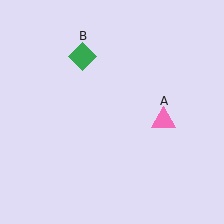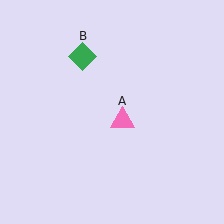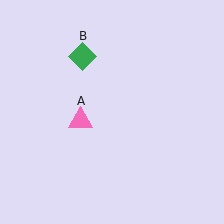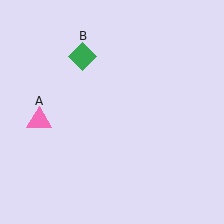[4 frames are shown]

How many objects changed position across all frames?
1 object changed position: pink triangle (object A).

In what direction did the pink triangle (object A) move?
The pink triangle (object A) moved left.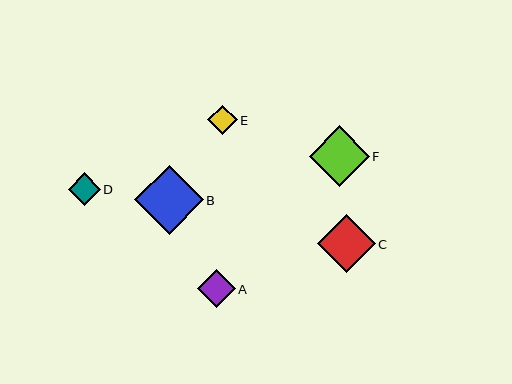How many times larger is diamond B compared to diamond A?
Diamond B is approximately 1.8 times the size of diamond A.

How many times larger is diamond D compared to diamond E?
Diamond D is approximately 1.1 times the size of diamond E.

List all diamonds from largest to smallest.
From largest to smallest: B, F, C, A, D, E.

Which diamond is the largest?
Diamond B is the largest with a size of approximately 69 pixels.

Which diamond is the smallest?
Diamond E is the smallest with a size of approximately 29 pixels.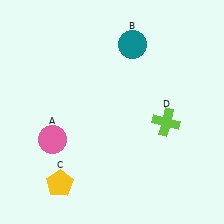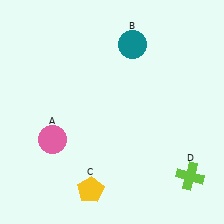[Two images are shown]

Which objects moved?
The objects that moved are: the yellow pentagon (C), the lime cross (D).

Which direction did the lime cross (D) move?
The lime cross (D) moved down.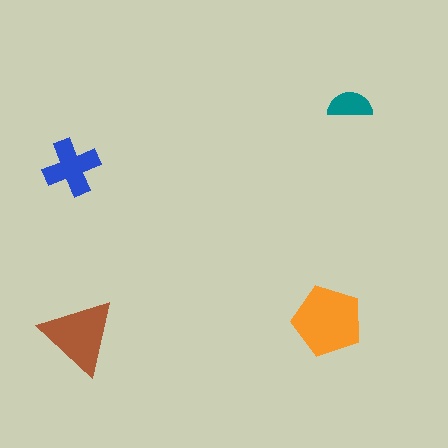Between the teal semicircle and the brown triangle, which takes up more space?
The brown triangle.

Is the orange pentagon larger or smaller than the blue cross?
Larger.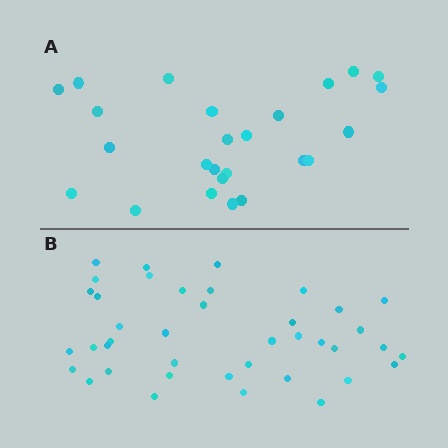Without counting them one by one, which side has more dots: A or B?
Region B (the bottom region) has more dots.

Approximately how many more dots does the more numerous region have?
Region B has approximately 15 more dots than region A.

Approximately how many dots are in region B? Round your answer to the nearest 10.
About 40 dots.